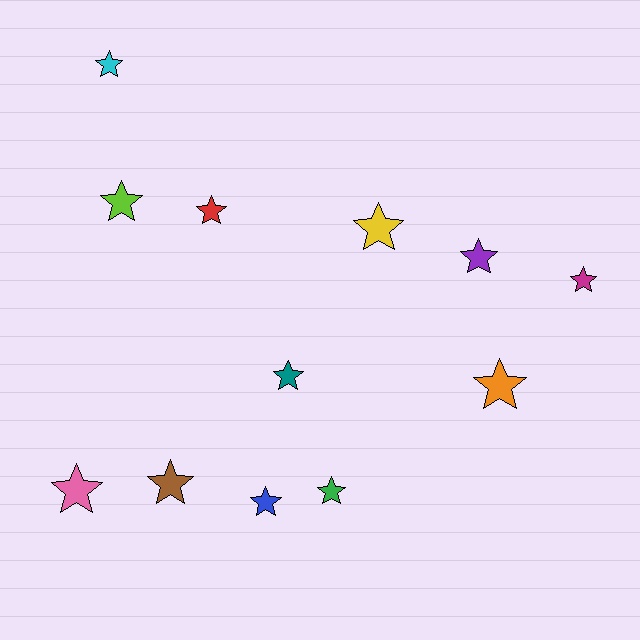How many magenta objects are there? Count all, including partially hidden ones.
There is 1 magenta object.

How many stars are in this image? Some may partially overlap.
There are 12 stars.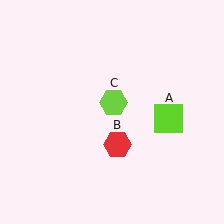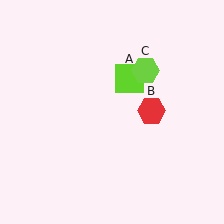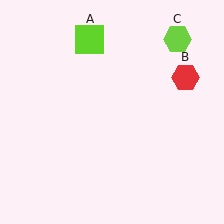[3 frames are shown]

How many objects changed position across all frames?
3 objects changed position: lime square (object A), red hexagon (object B), lime hexagon (object C).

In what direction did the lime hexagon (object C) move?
The lime hexagon (object C) moved up and to the right.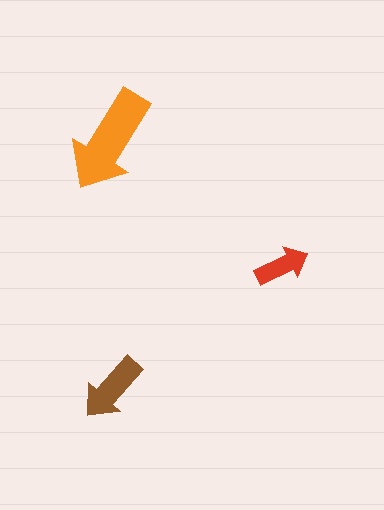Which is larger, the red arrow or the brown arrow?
The brown one.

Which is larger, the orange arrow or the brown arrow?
The orange one.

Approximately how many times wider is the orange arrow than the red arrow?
About 2 times wider.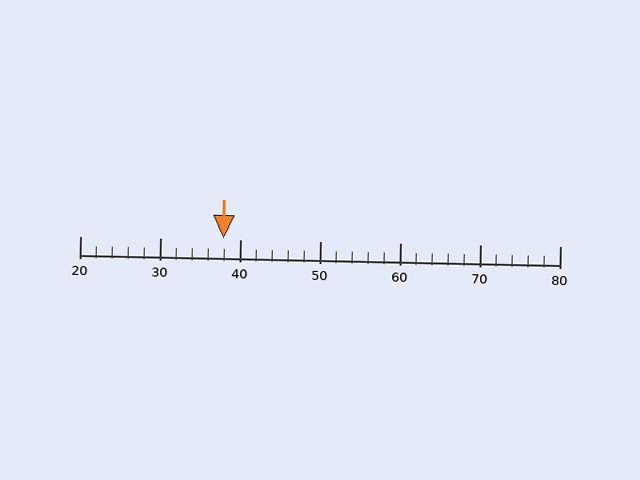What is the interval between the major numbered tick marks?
The major tick marks are spaced 10 units apart.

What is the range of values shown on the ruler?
The ruler shows values from 20 to 80.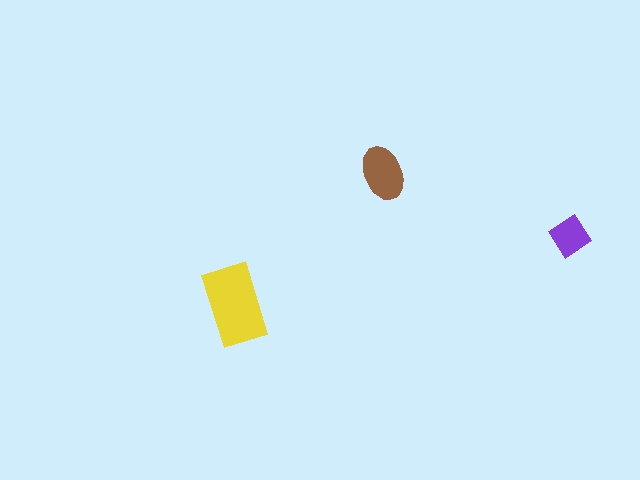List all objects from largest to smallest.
The yellow rectangle, the brown ellipse, the purple diamond.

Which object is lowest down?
The yellow rectangle is bottommost.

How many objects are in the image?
There are 3 objects in the image.